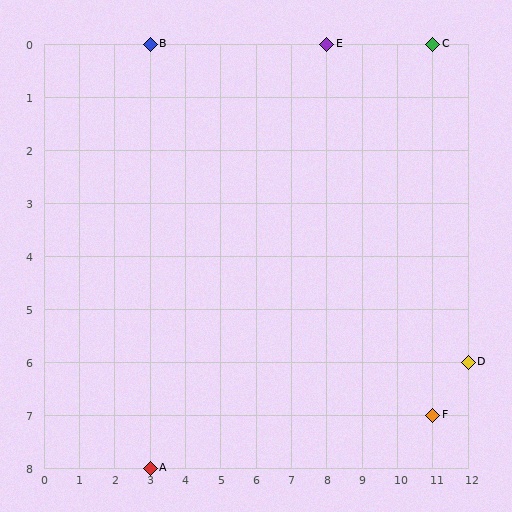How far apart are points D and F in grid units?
Points D and F are 1 column and 1 row apart (about 1.4 grid units diagonally).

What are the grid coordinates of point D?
Point D is at grid coordinates (12, 6).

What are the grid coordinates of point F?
Point F is at grid coordinates (11, 7).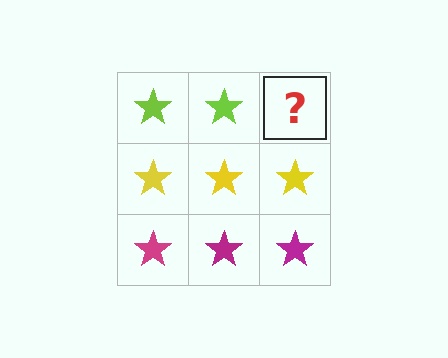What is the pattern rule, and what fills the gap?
The rule is that each row has a consistent color. The gap should be filled with a lime star.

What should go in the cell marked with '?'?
The missing cell should contain a lime star.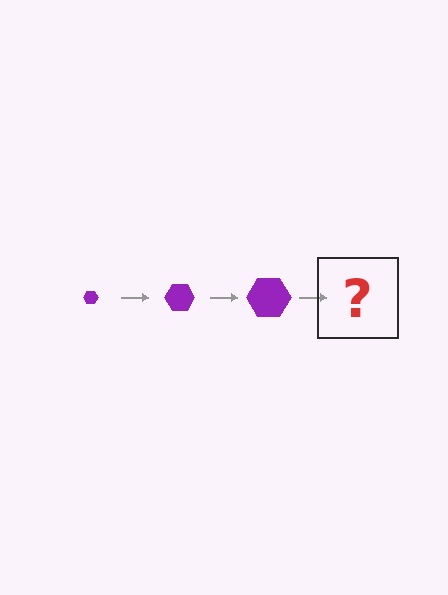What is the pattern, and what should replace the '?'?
The pattern is that the hexagon gets progressively larger each step. The '?' should be a purple hexagon, larger than the previous one.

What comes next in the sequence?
The next element should be a purple hexagon, larger than the previous one.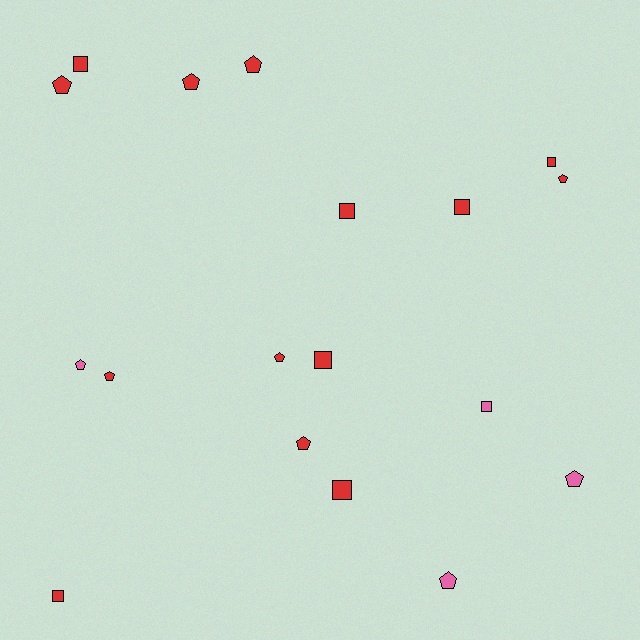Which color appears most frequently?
Red, with 14 objects.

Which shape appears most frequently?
Pentagon, with 10 objects.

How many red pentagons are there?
There are 7 red pentagons.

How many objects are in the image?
There are 18 objects.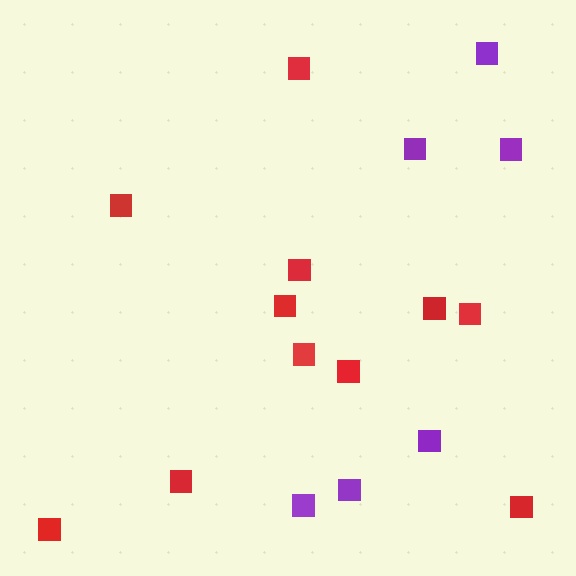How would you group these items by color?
There are 2 groups: one group of red squares (11) and one group of purple squares (6).